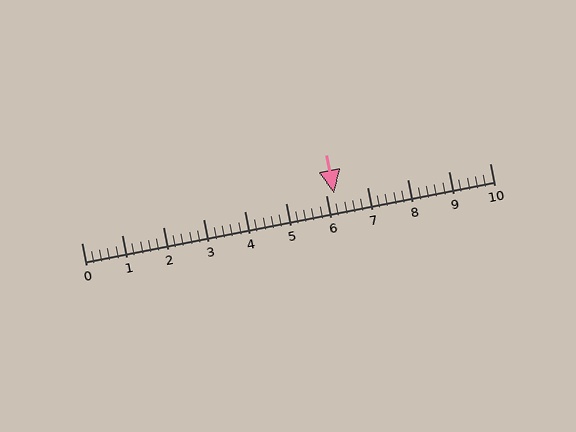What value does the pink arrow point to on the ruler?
The pink arrow points to approximately 6.2.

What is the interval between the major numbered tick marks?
The major tick marks are spaced 1 units apart.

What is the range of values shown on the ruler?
The ruler shows values from 0 to 10.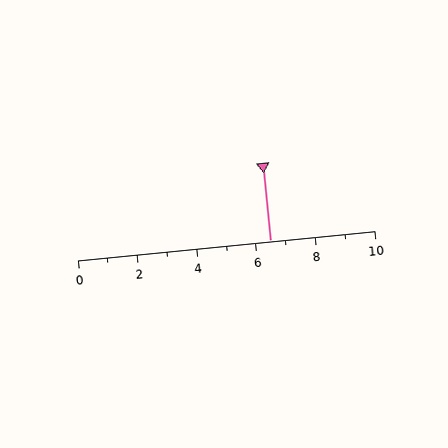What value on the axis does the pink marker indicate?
The marker indicates approximately 6.5.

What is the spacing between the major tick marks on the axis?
The major ticks are spaced 2 apart.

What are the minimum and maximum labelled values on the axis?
The axis runs from 0 to 10.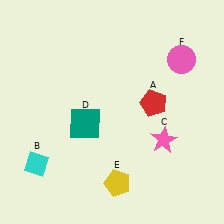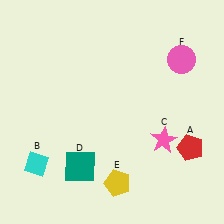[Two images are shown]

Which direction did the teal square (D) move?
The teal square (D) moved down.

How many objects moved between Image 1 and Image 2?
2 objects moved between the two images.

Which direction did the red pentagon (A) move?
The red pentagon (A) moved down.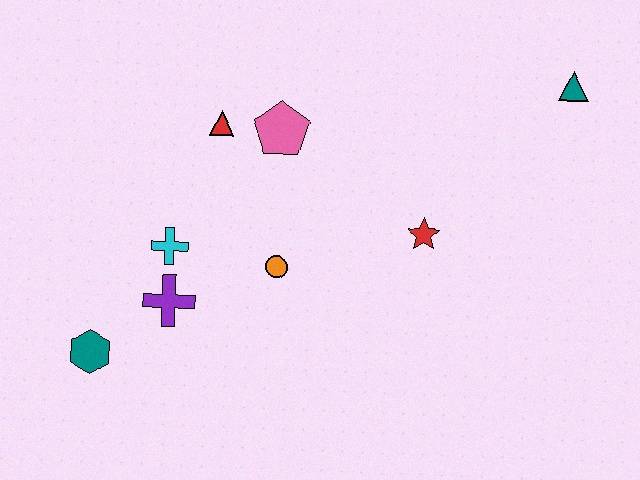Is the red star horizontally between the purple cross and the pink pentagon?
No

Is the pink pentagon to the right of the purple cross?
Yes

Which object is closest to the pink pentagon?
The red triangle is closest to the pink pentagon.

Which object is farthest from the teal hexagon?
The teal triangle is farthest from the teal hexagon.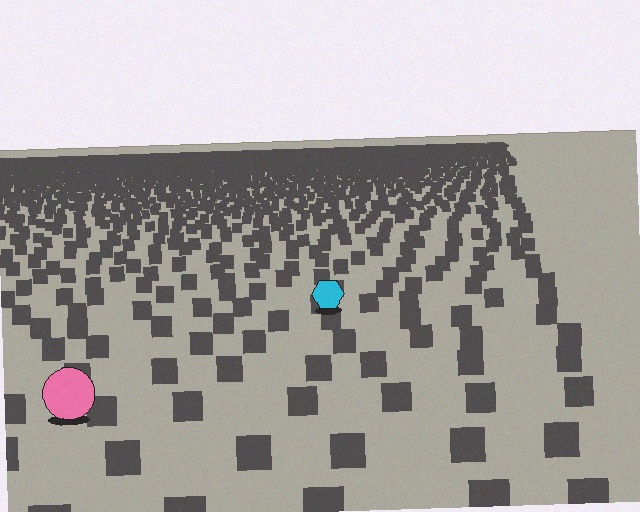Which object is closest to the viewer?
The pink circle is closest. The texture marks near it are larger and more spread out.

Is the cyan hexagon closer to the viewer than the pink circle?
No. The pink circle is closer — you can tell from the texture gradient: the ground texture is coarser near it.